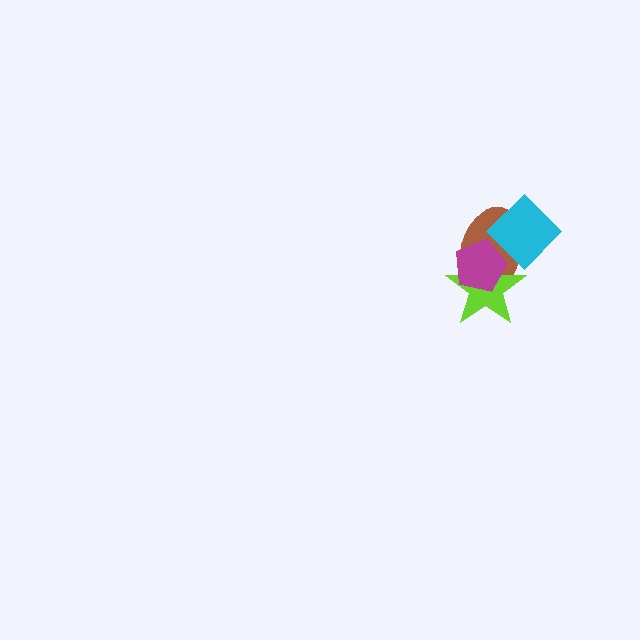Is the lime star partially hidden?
Yes, it is partially covered by another shape.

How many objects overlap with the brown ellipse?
3 objects overlap with the brown ellipse.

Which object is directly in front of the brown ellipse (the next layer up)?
The lime star is directly in front of the brown ellipse.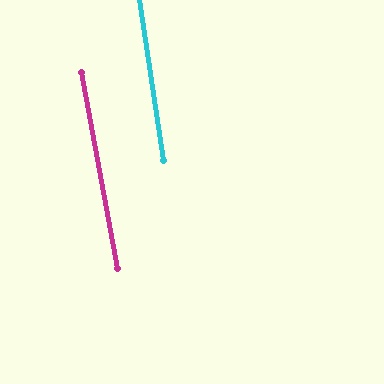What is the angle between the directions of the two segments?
Approximately 2 degrees.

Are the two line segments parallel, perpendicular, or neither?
Parallel — their directions differ by only 1.8°.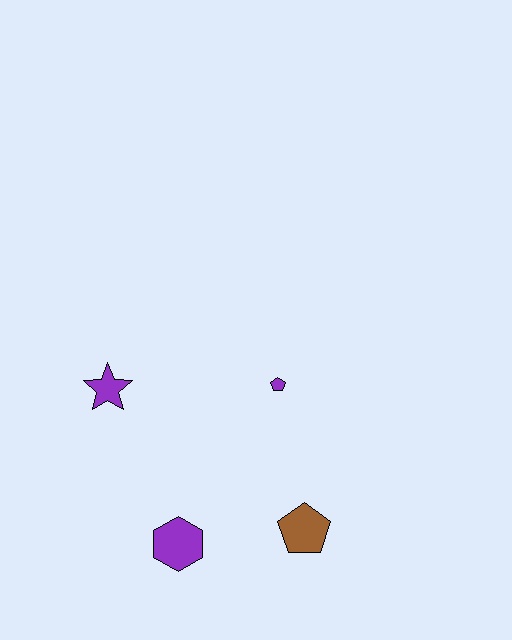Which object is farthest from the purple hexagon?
The purple pentagon is farthest from the purple hexagon.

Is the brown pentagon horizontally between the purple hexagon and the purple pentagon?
No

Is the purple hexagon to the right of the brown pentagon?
No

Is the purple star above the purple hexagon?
Yes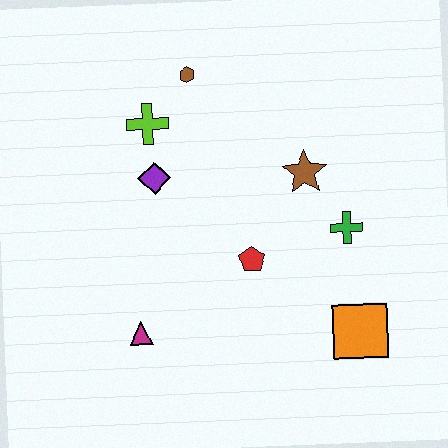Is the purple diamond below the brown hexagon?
Yes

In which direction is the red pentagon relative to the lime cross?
The red pentagon is below the lime cross.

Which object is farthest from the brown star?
The magenta triangle is farthest from the brown star.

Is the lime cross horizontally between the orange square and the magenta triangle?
Yes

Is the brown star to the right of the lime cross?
Yes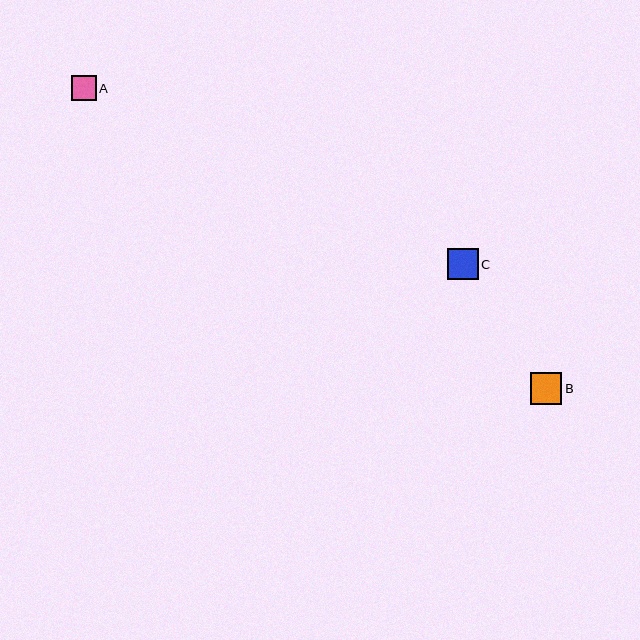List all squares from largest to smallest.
From largest to smallest: B, C, A.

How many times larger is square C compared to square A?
Square C is approximately 1.2 times the size of square A.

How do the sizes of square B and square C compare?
Square B and square C are approximately the same size.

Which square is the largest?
Square B is the largest with a size of approximately 31 pixels.